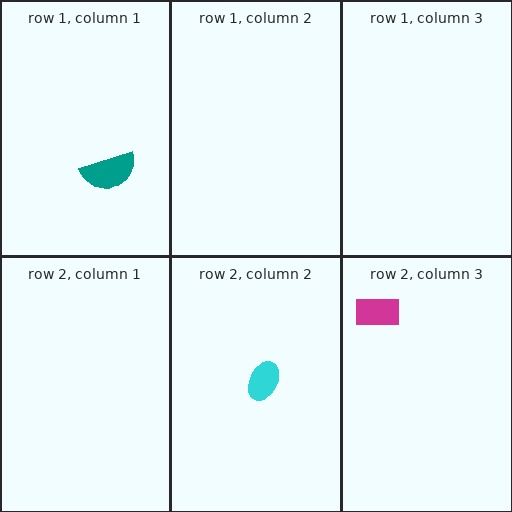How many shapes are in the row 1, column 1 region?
1.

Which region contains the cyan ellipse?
The row 2, column 2 region.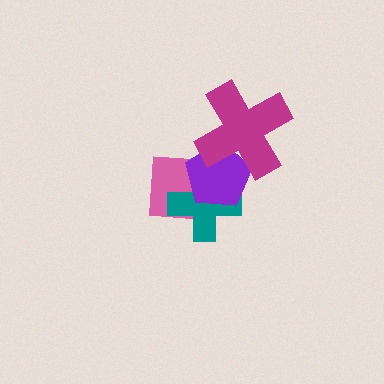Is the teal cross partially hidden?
Yes, it is partially covered by another shape.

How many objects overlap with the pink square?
2 objects overlap with the pink square.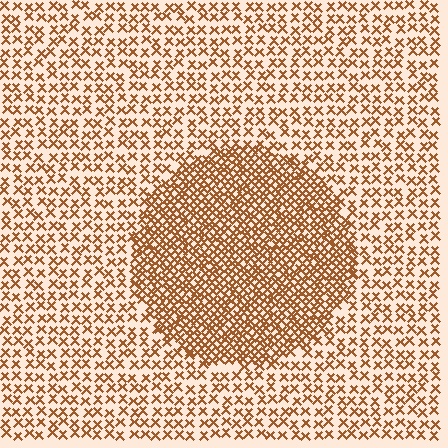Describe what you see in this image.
The image contains small brown elements arranged at two different densities. A circle-shaped region is visible where the elements are more densely packed than the surrounding area.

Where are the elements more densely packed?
The elements are more densely packed inside the circle boundary.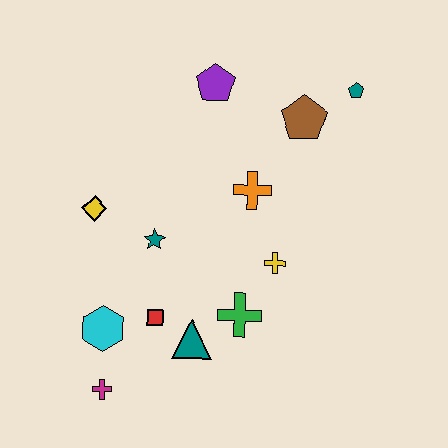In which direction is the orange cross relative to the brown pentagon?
The orange cross is below the brown pentagon.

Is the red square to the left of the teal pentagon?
Yes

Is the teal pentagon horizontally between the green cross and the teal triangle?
No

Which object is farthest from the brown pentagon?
The magenta cross is farthest from the brown pentagon.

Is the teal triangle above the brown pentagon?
No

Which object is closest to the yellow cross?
The green cross is closest to the yellow cross.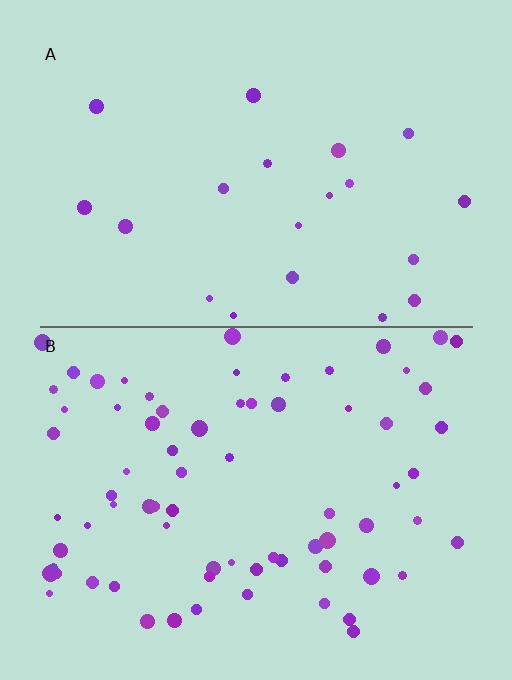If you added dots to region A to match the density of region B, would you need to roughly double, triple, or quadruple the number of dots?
Approximately quadruple.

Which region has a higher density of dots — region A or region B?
B (the bottom).